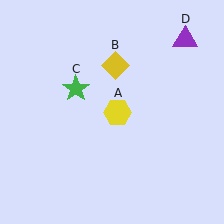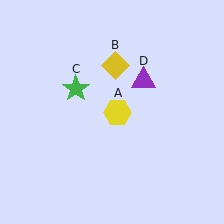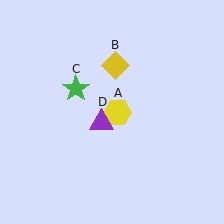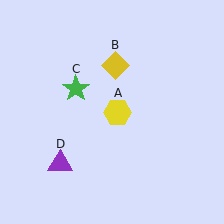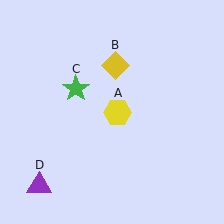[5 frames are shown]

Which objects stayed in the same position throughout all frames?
Yellow hexagon (object A) and yellow diamond (object B) and green star (object C) remained stationary.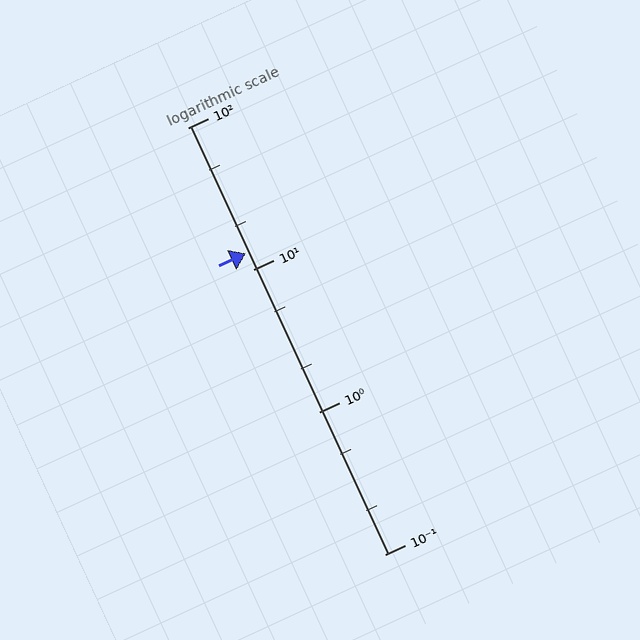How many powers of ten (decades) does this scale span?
The scale spans 3 decades, from 0.1 to 100.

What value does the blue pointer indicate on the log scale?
The pointer indicates approximately 13.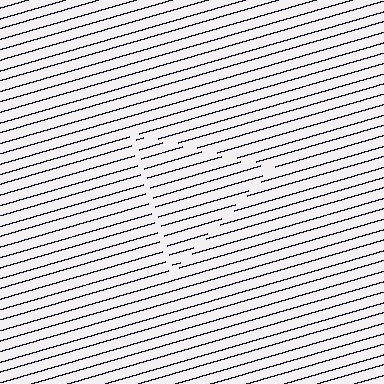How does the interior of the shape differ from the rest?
The interior of the shape contains the same grating, shifted by half a period — the contour is defined by the phase discontinuity where line-ends from the inner and outer gratings abut.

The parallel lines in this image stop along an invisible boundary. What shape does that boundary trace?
An illusory triangle. The interior of the shape contains the same grating, shifted by half a period — the contour is defined by the phase discontinuity where line-ends from the inner and outer gratings abut.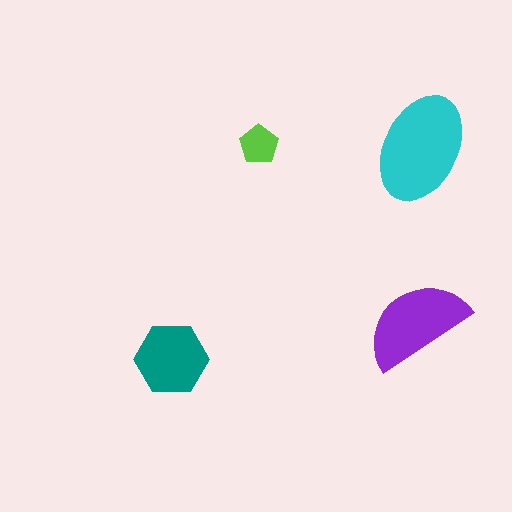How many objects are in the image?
There are 4 objects in the image.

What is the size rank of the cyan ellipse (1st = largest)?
1st.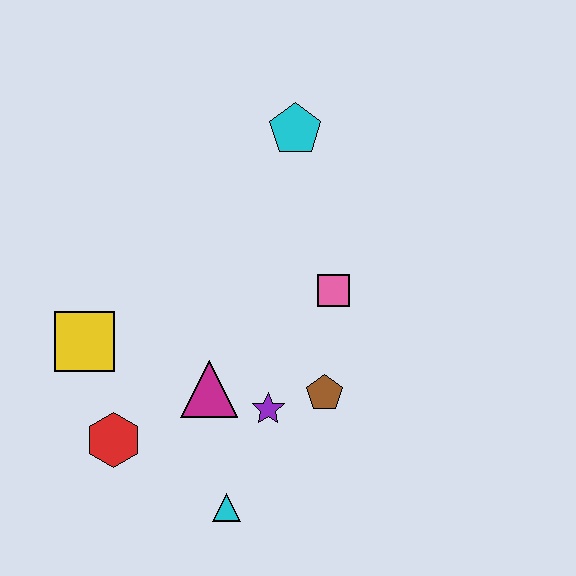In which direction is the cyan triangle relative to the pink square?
The cyan triangle is below the pink square.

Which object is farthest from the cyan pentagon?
The cyan triangle is farthest from the cyan pentagon.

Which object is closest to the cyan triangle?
The purple star is closest to the cyan triangle.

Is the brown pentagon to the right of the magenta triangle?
Yes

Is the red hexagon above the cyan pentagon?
No